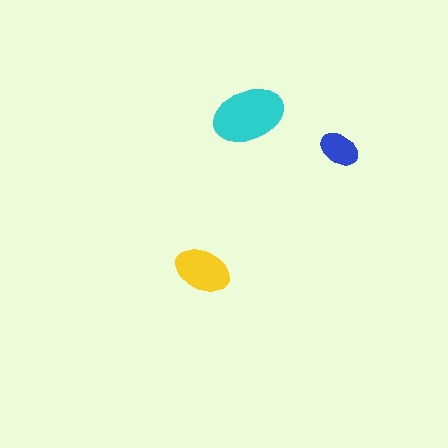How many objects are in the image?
There are 3 objects in the image.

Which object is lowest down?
The yellow ellipse is bottommost.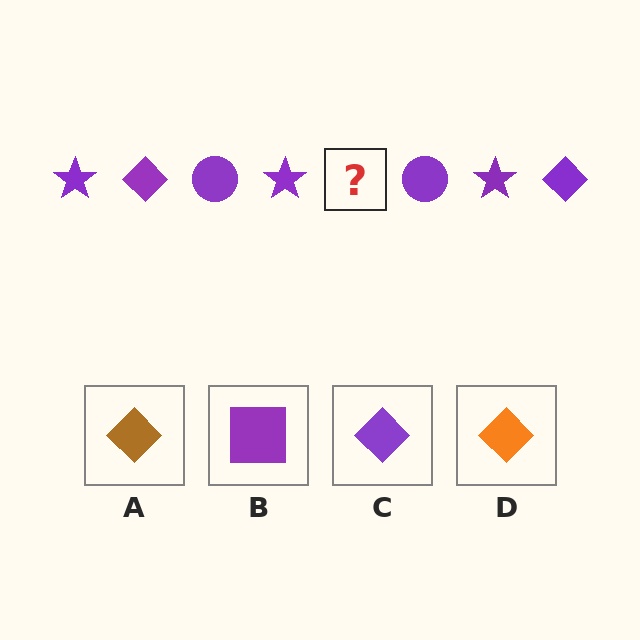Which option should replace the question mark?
Option C.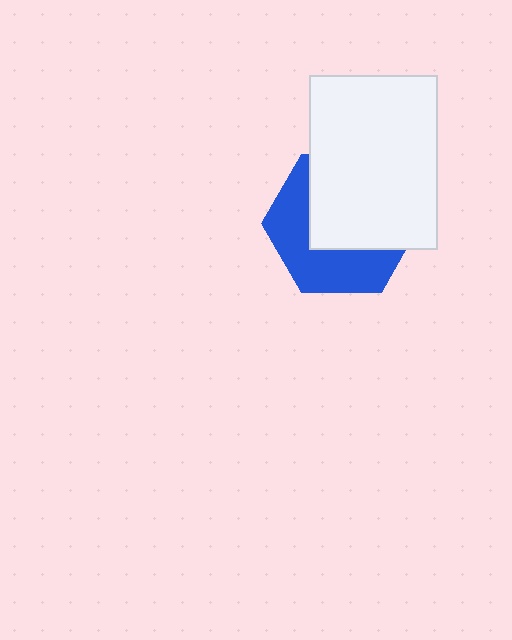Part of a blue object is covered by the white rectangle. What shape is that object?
It is a hexagon.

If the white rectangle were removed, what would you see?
You would see the complete blue hexagon.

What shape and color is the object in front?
The object in front is a white rectangle.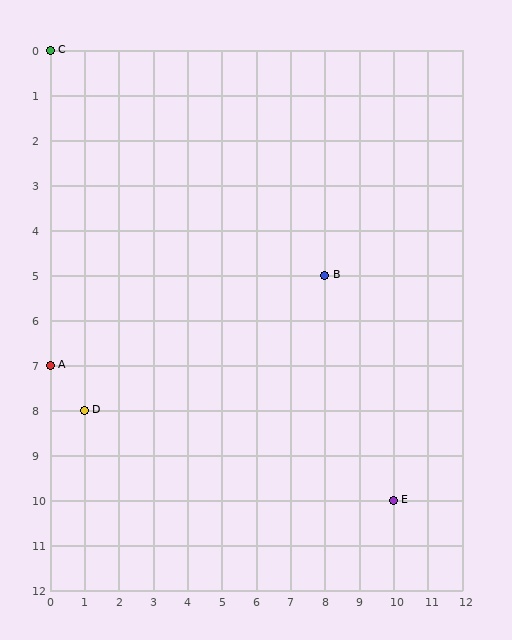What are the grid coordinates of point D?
Point D is at grid coordinates (1, 8).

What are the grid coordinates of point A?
Point A is at grid coordinates (0, 7).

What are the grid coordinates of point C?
Point C is at grid coordinates (0, 0).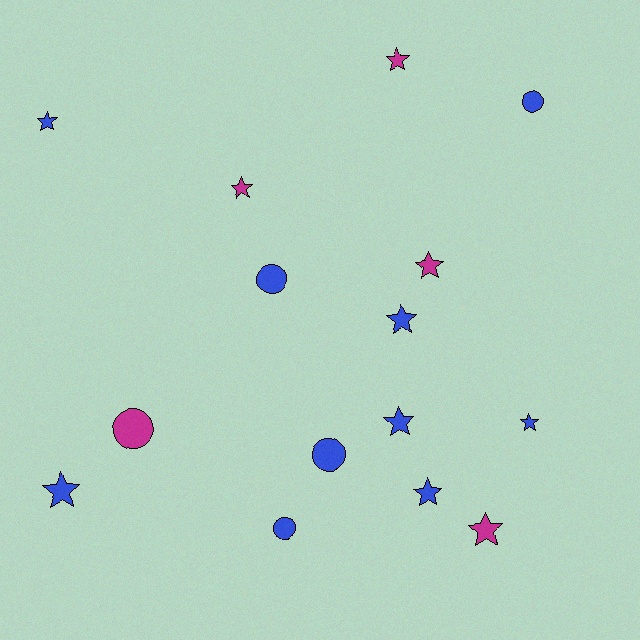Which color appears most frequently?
Blue, with 10 objects.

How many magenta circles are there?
There is 1 magenta circle.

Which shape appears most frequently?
Star, with 10 objects.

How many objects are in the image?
There are 15 objects.